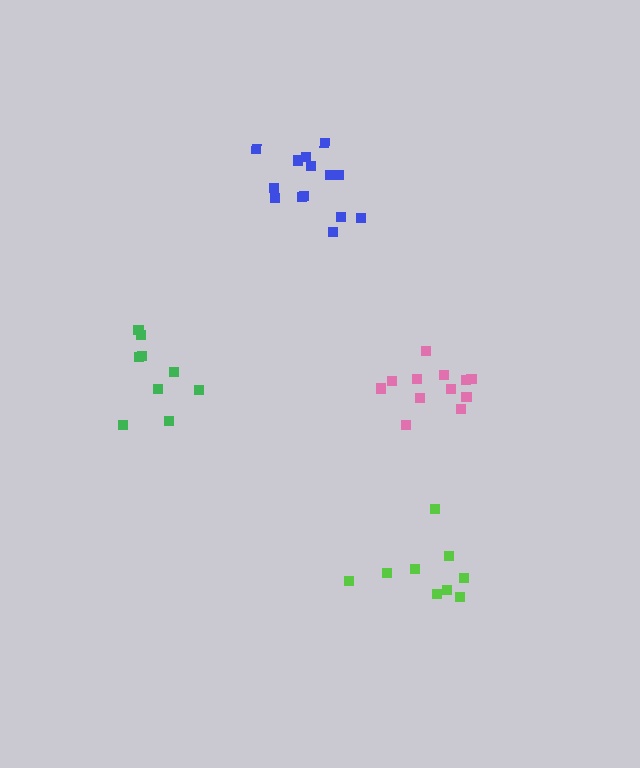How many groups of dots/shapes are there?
There are 4 groups.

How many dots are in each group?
Group 1: 14 dots, Group 2: 9 dots, Group 3: 9 dots, Group 4: 12 dots (44 total).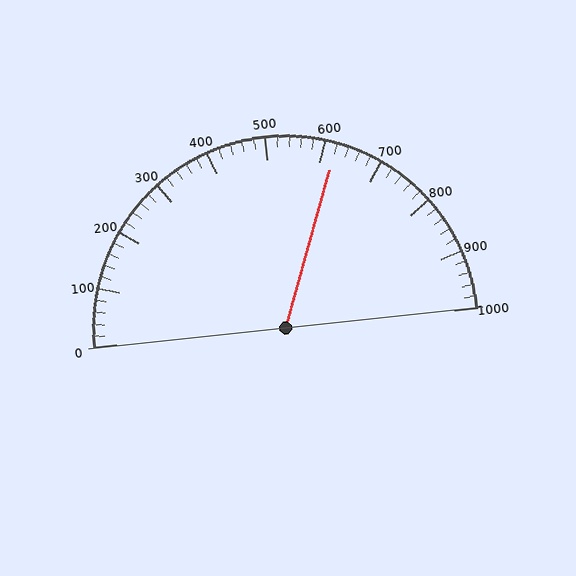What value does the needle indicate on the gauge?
The needle indicates approximately 620.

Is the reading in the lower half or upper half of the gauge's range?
The reading is in the upper half of the range (0 to 1000).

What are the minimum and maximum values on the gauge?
The gauge ranges from 0 to 1000.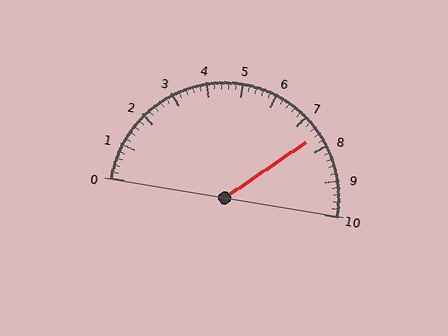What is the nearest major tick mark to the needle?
The nearest major tick mark is 8.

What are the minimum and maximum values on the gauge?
The gauge ranges from 0 to 10.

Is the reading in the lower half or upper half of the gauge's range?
The reading is in the upper half of the range (0 to 10).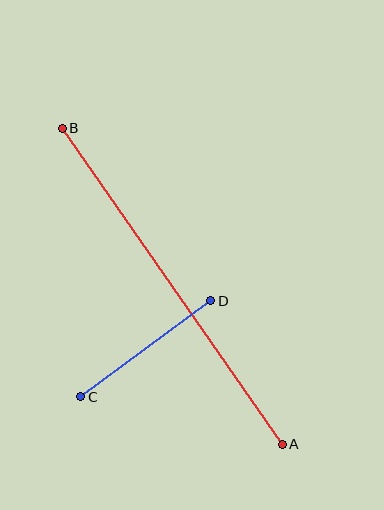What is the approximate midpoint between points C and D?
The midpoint is at approximately (146, 349) pixels.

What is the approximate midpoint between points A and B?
The midpoint is at approximately (172, 286) pixels.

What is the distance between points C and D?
The distance is approximately 161 pixels.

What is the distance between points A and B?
The distance is approximately 385 pixels.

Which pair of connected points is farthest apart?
Points A and B are farthest apart.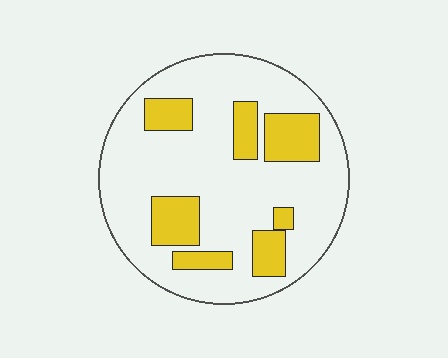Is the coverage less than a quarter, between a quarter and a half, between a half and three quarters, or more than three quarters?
Less than a quarter.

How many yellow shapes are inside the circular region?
7.